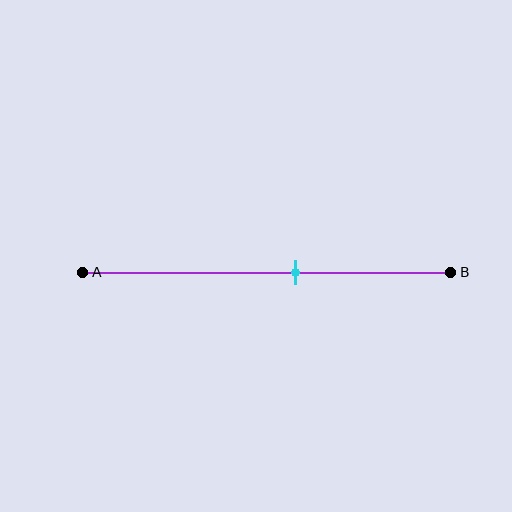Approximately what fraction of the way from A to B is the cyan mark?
The cyan mark is approximately 60% of the way from A to B.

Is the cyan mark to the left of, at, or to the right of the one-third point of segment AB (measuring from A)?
The cyan mark is to the right of the one-third point of segment AB.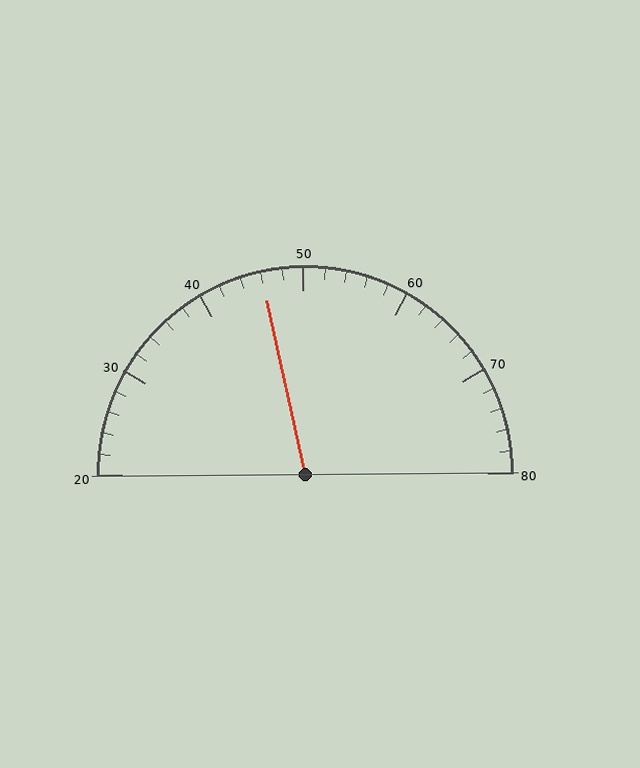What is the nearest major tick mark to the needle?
The nearest major tick mark is 50.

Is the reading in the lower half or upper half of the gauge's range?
The reading is in the lower half of the range (20 to 80).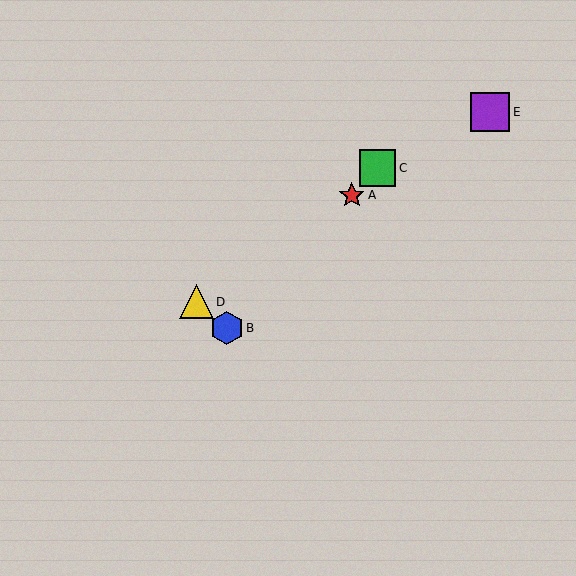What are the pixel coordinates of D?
Object D is at (196, 302).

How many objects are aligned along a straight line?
3 objects (A, B, C) are aligned along a straight line.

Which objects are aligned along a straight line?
Objects A, B, C are aligned along a straight line.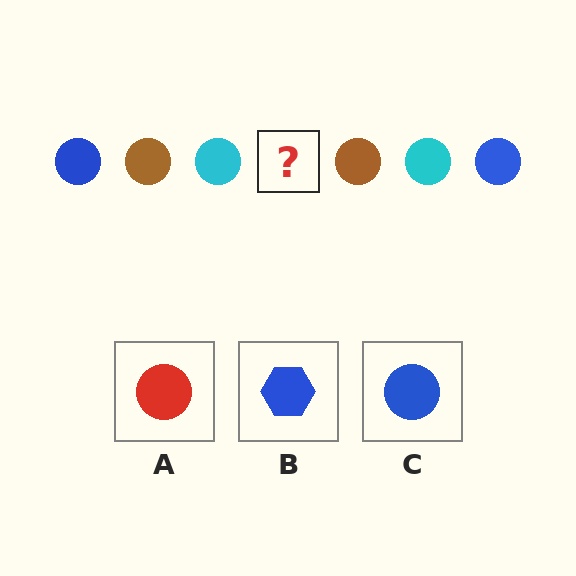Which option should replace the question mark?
Option C.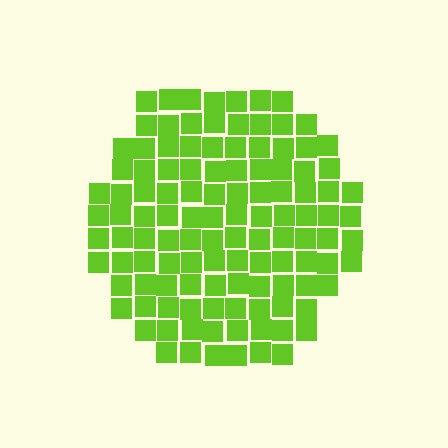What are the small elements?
The small elements are squares.